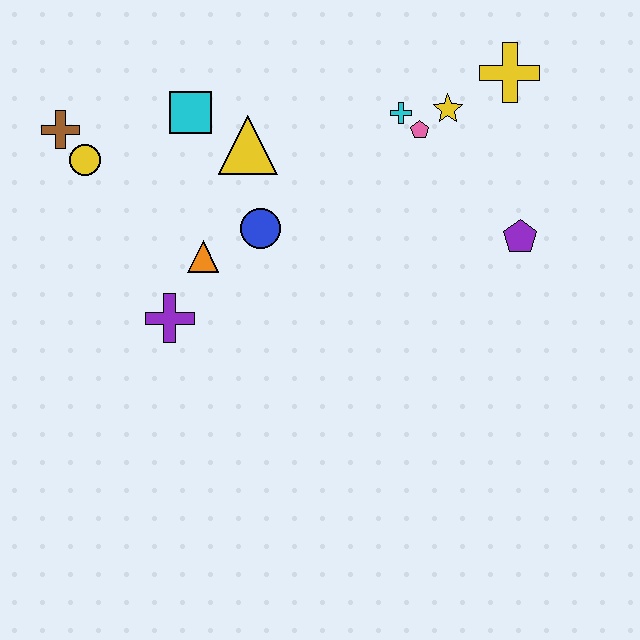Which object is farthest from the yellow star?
The brown cross is farthest from the yellow star.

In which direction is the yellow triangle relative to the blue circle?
The yellow triangle is above the blue circle.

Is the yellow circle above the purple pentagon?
Yes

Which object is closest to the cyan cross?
The pink pentagon is closest to the cyan cross.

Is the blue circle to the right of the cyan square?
Yes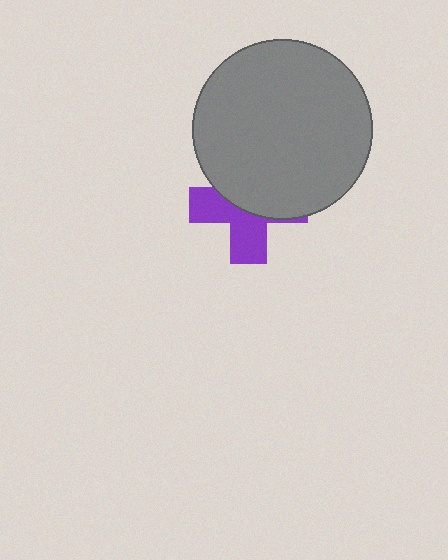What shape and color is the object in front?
The object in front is a gray circle.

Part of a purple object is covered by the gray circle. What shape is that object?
It is a cross.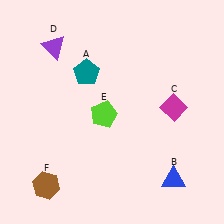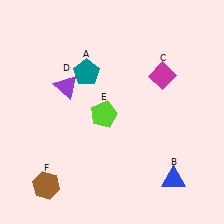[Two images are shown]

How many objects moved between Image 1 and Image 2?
2 objects moved between the two images.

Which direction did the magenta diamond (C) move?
The magenta diamond (C) moved up.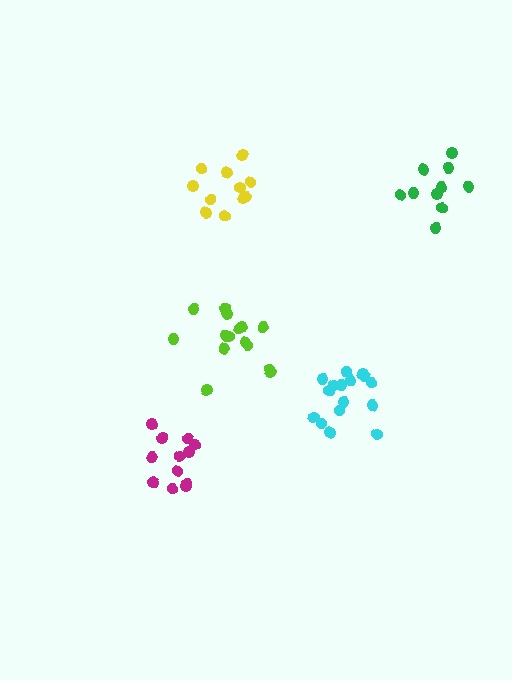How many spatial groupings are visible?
There are 5 spatial groupings.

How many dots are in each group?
Group 1: 16 dots, Group 2: 11 dots, Group 3: 12 dots, Group 4: 15 dots, Group 5: 10 dots (64 total).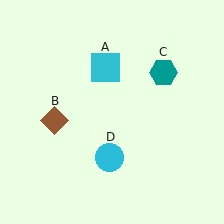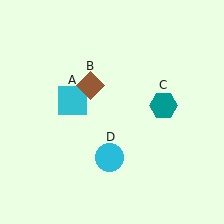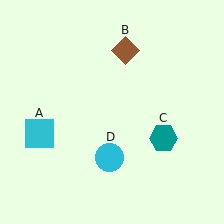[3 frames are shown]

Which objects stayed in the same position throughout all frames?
Cyan circle (object D) remained stationary.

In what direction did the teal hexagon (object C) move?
The teal hexagon (object C) moved down.